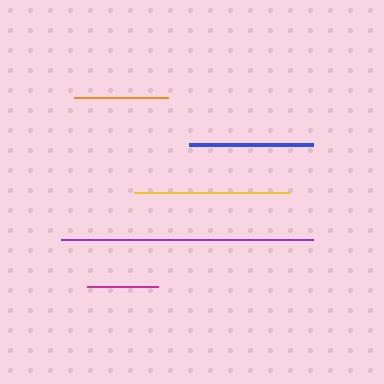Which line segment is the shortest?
The magenta line is the shortest at approximately 72 pixels.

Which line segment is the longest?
The purple line is the longest at approximately 252 pixels.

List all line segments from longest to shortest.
From longest to shortest: purple, yellow, blue, orange, magenta.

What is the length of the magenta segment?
The magenta segment is approximately 72 pixels long.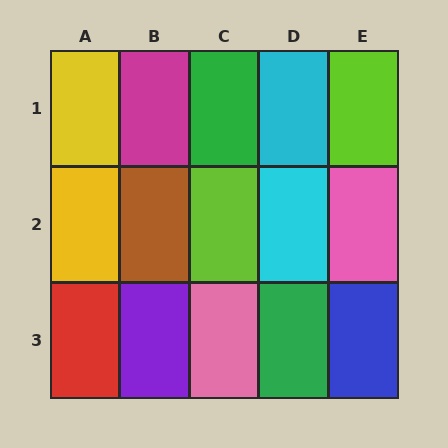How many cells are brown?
1 cell is brown.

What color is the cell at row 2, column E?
Pink.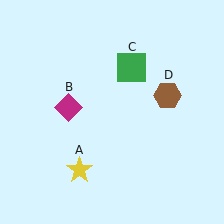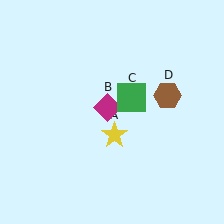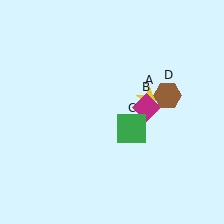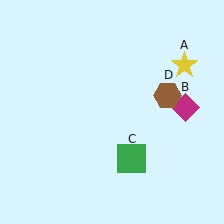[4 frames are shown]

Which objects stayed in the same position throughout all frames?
Brown hexagon (object D) remained stationary.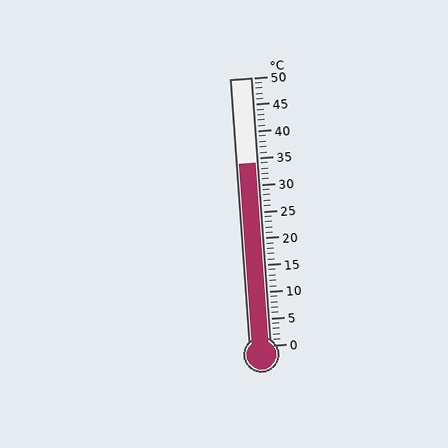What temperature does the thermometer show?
The thermometer shows approximately 34°C.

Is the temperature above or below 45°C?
The temperature is below 45°C.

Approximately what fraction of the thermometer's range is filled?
The thermometer is filled to approximately 70% of its range.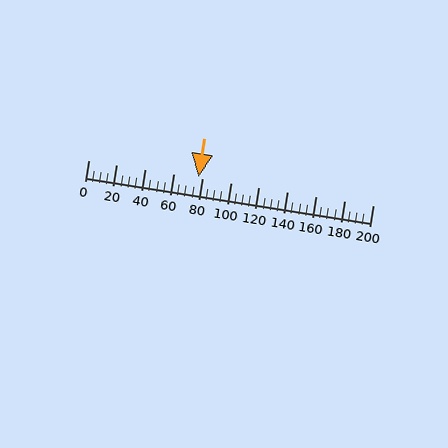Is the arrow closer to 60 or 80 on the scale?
The arrow is closer to 80.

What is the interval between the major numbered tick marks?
The major tick marks are spaced 20 units apart.